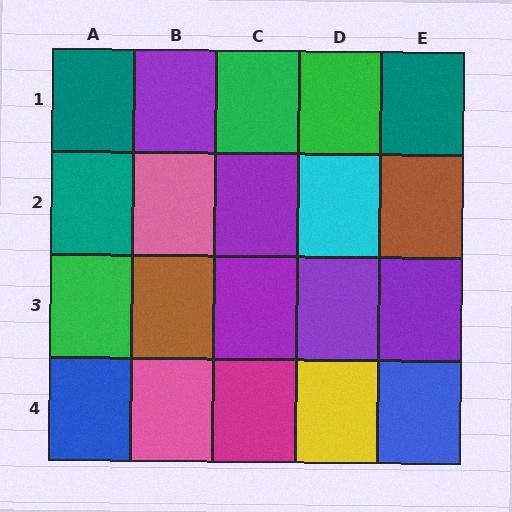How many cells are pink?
2 cells are pink.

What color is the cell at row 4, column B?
Pink.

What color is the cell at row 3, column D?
Purple.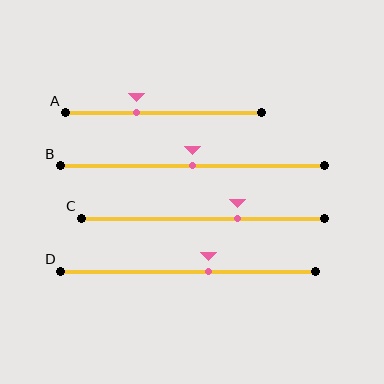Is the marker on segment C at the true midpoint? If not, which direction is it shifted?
No, the marker on segment C is shifted to the right by about 15% of the segment length.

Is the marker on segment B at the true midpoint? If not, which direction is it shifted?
Yes, the marker on segment B is at the true midpoint.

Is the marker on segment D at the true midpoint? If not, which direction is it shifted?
No, the marker on segment D is shifted to the right by about 8% of the segment length.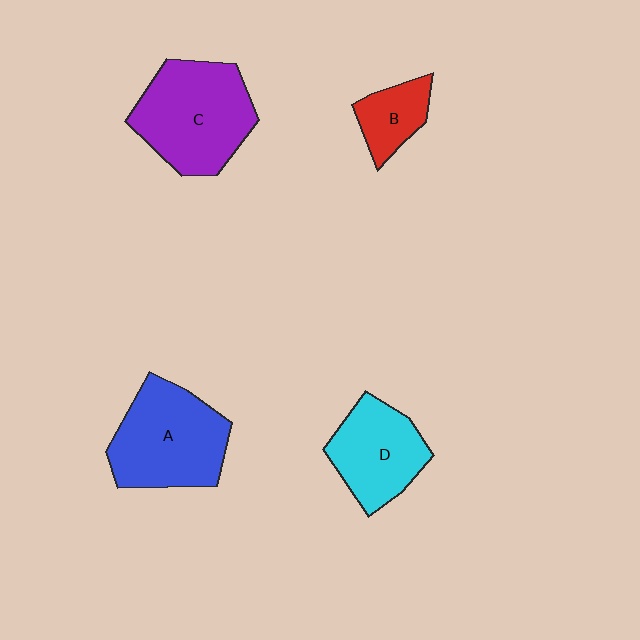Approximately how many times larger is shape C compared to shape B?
Approximately 2.5 times.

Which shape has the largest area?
Shape C (purple).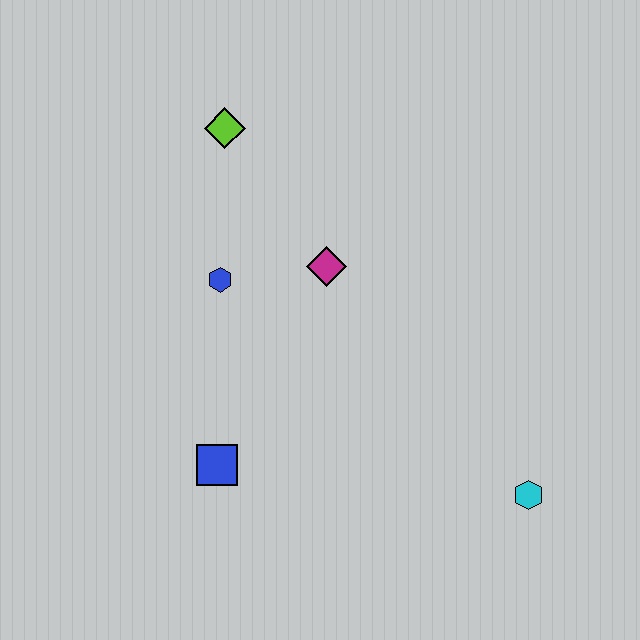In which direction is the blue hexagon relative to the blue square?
The blue hexagon is above the blue square.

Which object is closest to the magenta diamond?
The blue hexagon is closest to the magenta diamond.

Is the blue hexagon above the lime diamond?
No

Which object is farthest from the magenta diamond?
The cyan hexagon is farthest from the magenta diamond.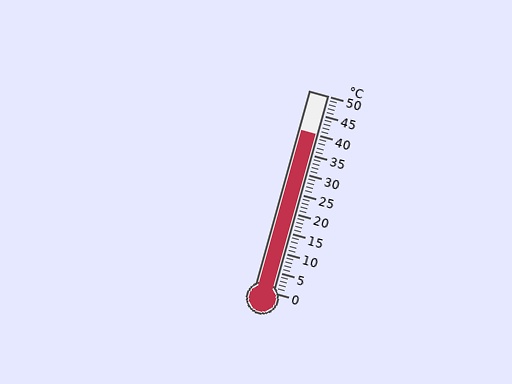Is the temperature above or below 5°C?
The temperature is above 5°C.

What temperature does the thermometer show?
The thermometer shows approximately 40°C.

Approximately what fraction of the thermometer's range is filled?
The thermometer is filled to approximately 80% of its range.